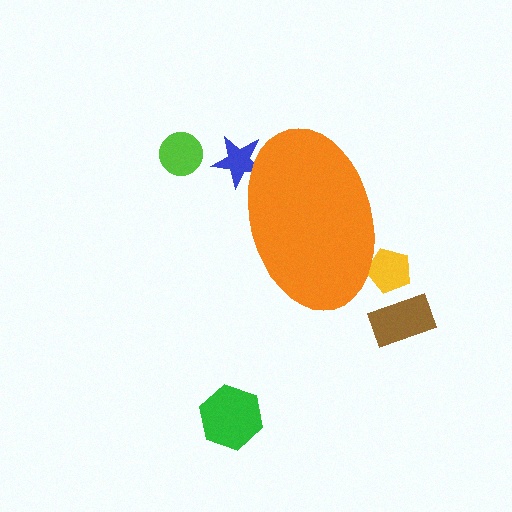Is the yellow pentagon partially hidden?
Yes, the yellow pentagon is partially hidden behind the orange ellipse.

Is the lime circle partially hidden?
No, the lime circle is fully visible.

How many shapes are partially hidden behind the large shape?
2 shapes are partially hidden.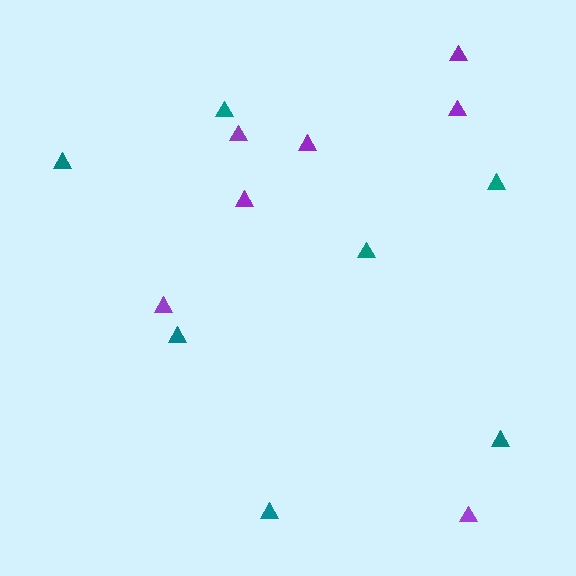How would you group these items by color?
There are 2 groups: one group of teal triangles (7) and one group of purple triangles (7).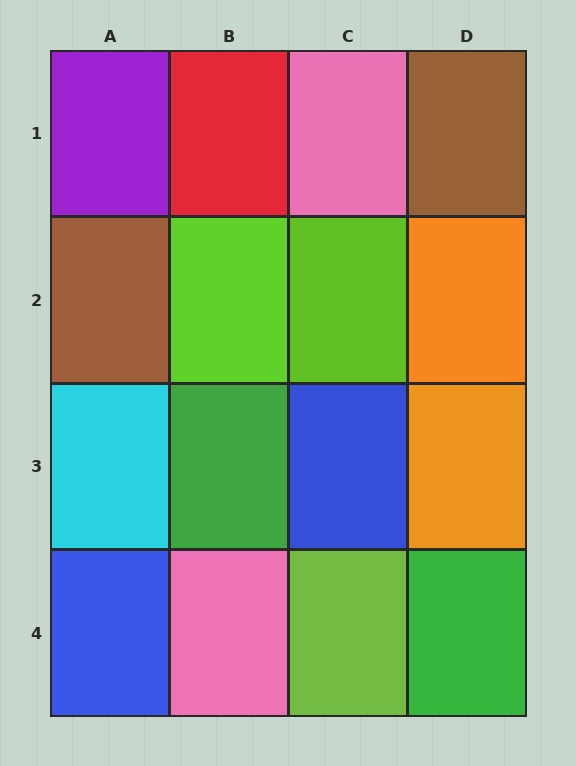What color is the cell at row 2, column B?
Lime.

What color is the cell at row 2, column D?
Orange.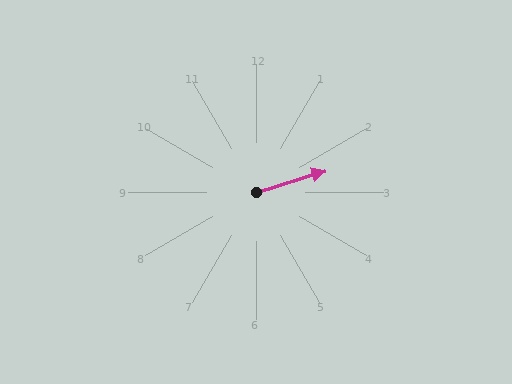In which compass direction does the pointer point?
East.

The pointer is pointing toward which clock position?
Roughly 2 o'clock.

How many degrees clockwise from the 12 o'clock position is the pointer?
Approximately 73 degrees.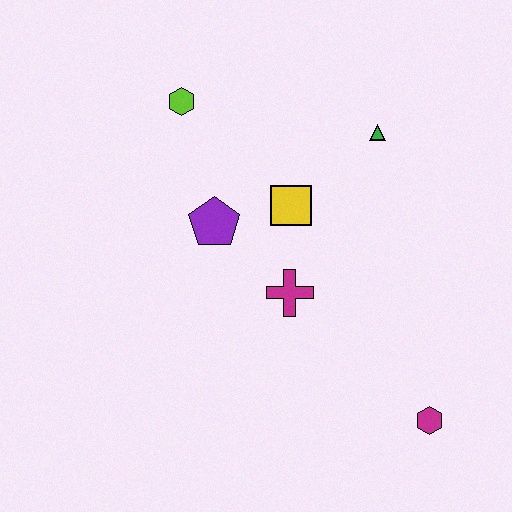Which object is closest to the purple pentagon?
The yellow square is closest to the purple pentagon.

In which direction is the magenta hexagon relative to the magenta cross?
The magenta hexagon is to the right of the magenta cross.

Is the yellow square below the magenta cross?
No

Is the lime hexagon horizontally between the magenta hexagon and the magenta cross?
No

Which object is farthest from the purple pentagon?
The magenta hexagon is farthest from the purple pentagon.